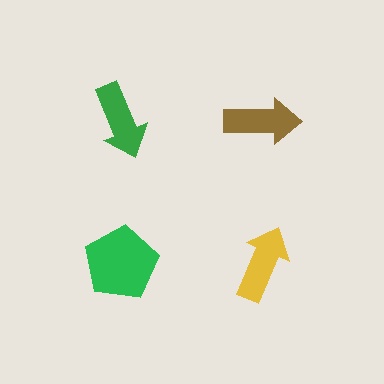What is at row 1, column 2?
A brown arrow.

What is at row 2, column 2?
A yellow arrow.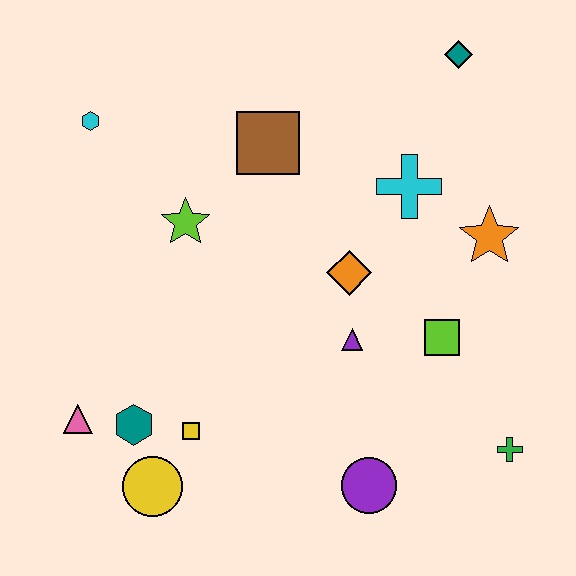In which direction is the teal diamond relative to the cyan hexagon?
The teal diamond is to the right of the cyan hexagon.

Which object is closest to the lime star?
The brown square is closest to the lime star.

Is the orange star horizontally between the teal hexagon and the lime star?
No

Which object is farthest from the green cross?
The cyan hexagon is farthest from the green cross.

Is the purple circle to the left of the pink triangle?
No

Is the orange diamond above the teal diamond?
No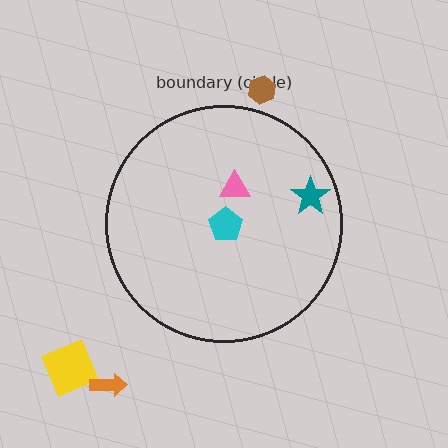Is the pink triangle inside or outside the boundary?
Inside.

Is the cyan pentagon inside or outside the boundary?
Inside.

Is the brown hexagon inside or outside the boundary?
Outside.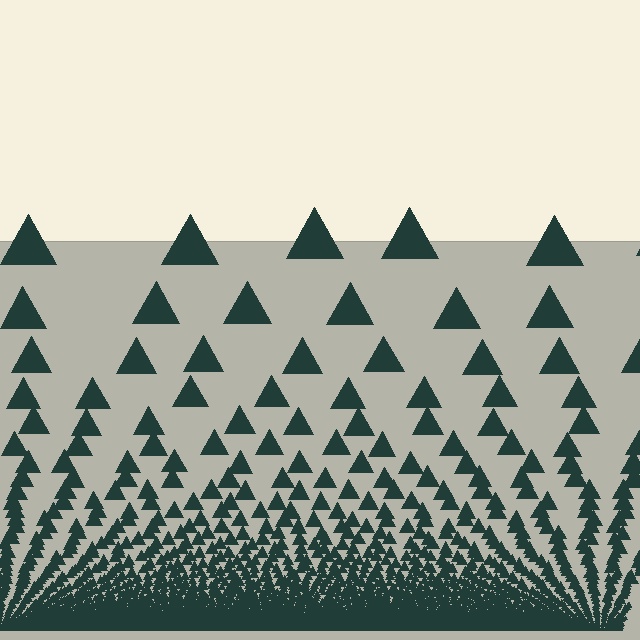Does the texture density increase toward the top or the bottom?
Density increases toward the bottom.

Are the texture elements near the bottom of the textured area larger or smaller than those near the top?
Smaller. The gradient is inverted — elements near the bottom are smaller and denser.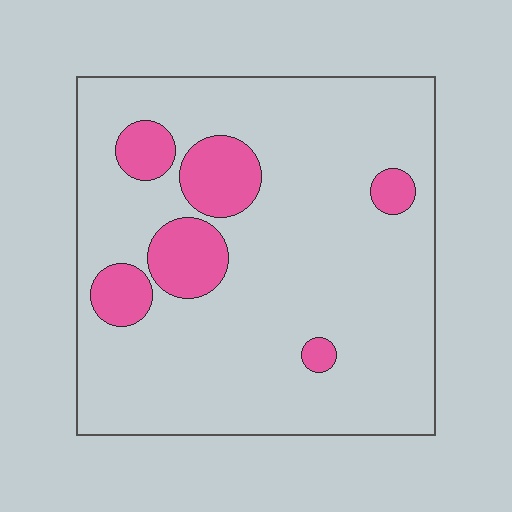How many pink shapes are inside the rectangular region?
6.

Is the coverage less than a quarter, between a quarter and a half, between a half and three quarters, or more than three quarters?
Less than a quarter.